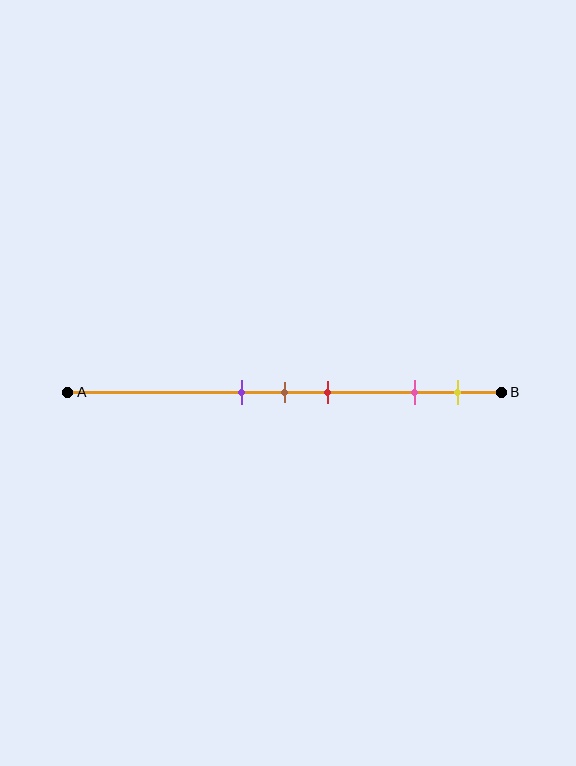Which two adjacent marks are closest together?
The purple and brown marks are the closest adjacent pair.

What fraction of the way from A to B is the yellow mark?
The yellow mark is approximately 90% (0.9) of the way from A to B.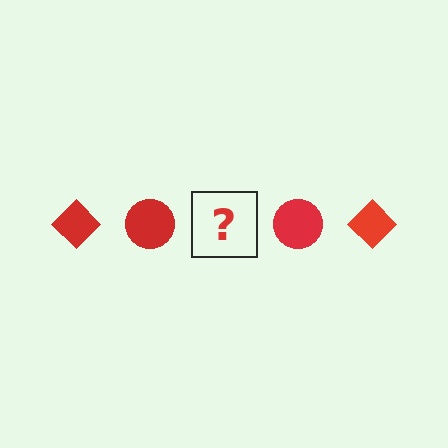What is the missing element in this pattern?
The missing element is a red diamond.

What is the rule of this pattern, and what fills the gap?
The rule is that the pattern cycles through diamond, circle shapes in red. The gap should be filled with a red diamond.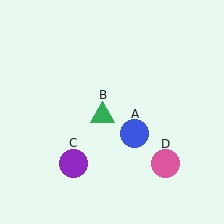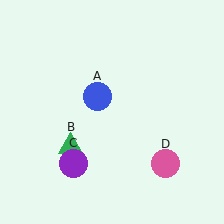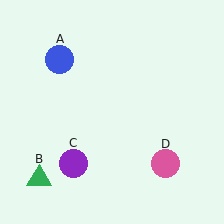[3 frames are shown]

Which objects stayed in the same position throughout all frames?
Purple circle (object C) and pink circle (object D) remained stationary.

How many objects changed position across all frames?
2 objects changed position: blue circle (object A), green triangle (object B).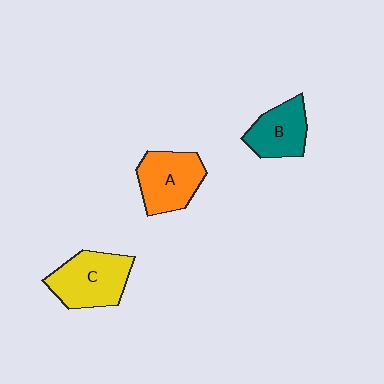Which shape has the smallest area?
Shape B (teal).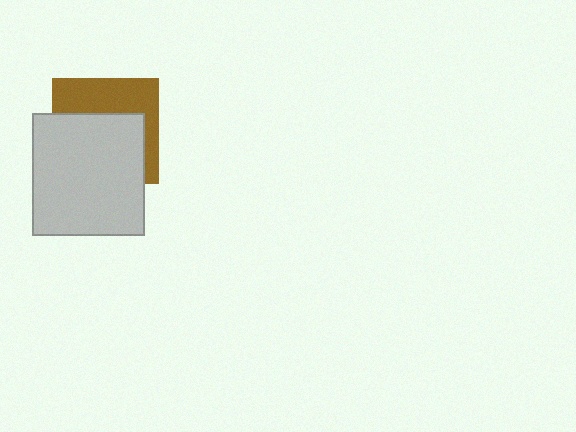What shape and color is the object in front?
The object in front is a light gray rectangle.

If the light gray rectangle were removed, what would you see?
You would see the complete brown square.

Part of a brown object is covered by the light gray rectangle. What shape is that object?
It is a square.